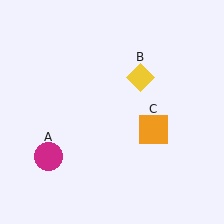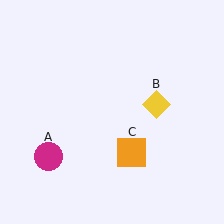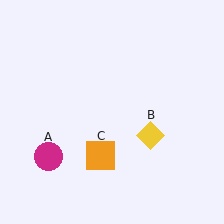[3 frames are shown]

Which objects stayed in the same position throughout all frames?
Magenta circle (object A) remained stationary.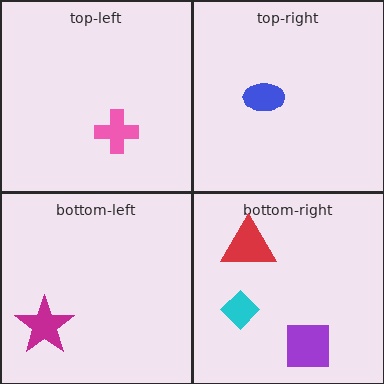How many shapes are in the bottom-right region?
3.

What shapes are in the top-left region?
The pink cross.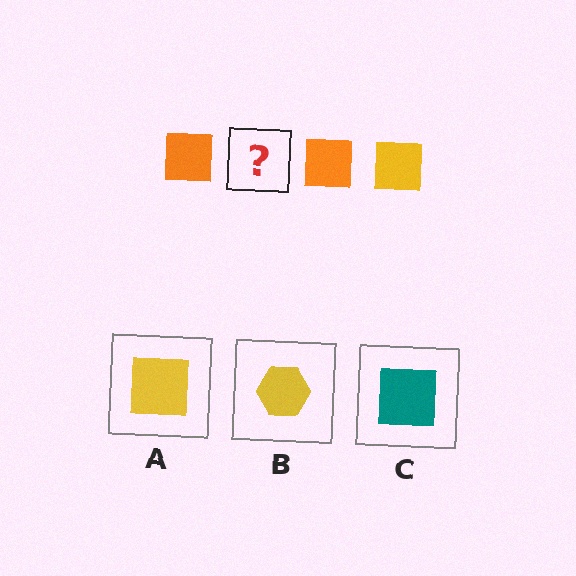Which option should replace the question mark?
Option A.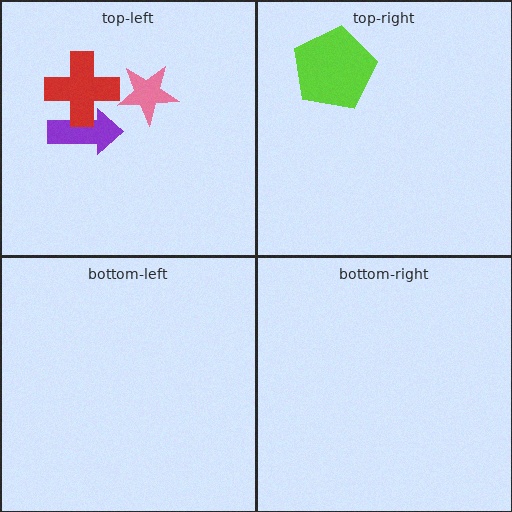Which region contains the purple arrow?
The top-left region.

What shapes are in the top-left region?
The pink star, the purple arrow, the red cross.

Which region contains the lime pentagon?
The top-right region.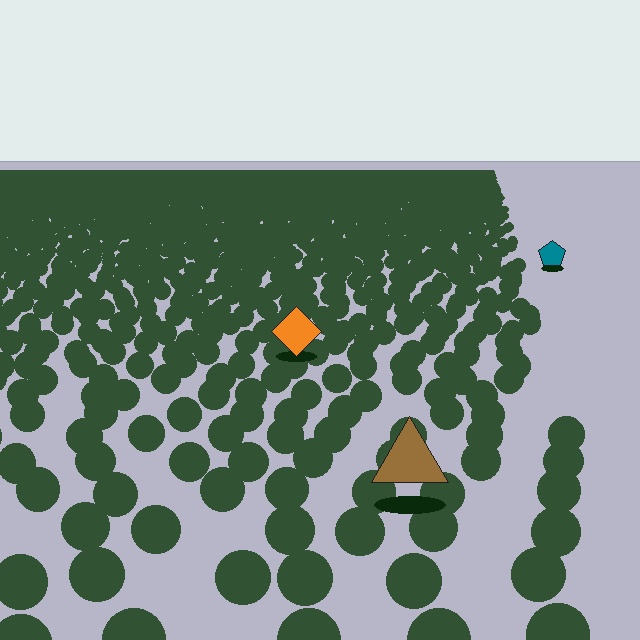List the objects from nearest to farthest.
From nearest to farthest: the brown triangle, the orange diamond, the teal pentagon.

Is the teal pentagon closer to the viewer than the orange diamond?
No. The orange diamond is closer — you can tell from the texture gradient: the ground texture is coarser near it.